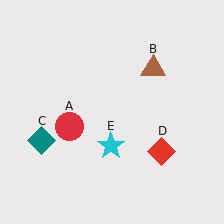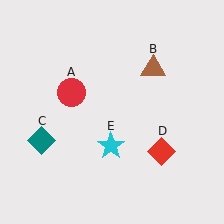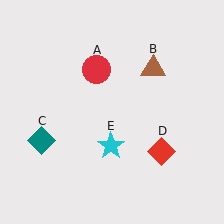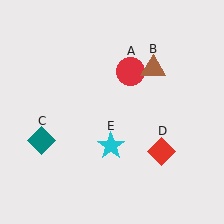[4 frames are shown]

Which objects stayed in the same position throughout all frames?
Brown triangle (object B) and teal diamond (object C) and red diamond (object D) and cyan star (object E) remained stationary.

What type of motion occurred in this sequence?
The red circle (object A) rotated clockwise around the center of the scene.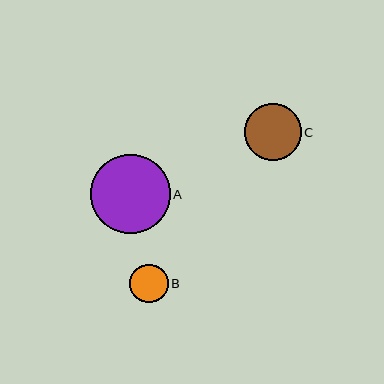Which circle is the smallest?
Circle B is the smallest with a size of approximately 39 pixels.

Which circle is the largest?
Circle A is the largest with a size of approximately 80 pixels.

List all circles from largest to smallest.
From largest to smallest: A, C, B.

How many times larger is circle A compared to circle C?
Circle A is approximately 1.4 times the size of circle C.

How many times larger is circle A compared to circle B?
Circle A is approximately 2.1 times the size of circle B.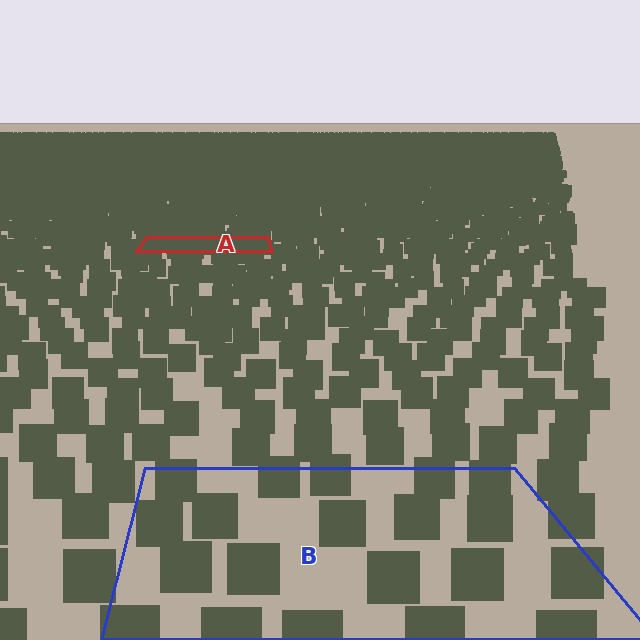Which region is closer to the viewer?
Region B is closer. The texture elements there are larger and more spread out.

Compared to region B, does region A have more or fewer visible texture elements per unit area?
Region A has more texture elements per unit area — they are packed more densely because it is farther away.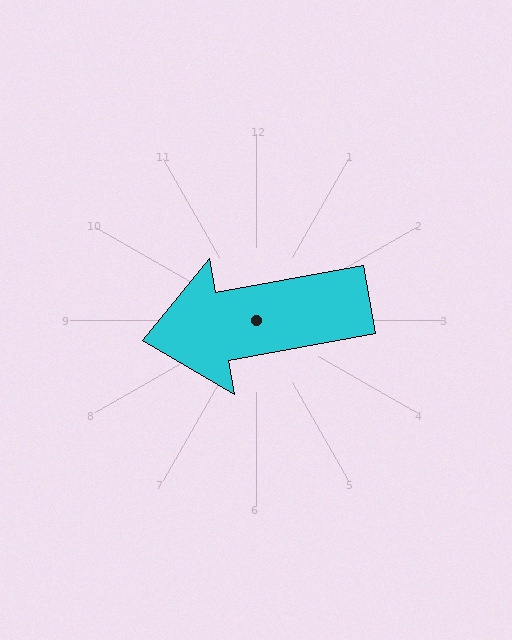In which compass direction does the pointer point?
West.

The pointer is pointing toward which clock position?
Roughly 9 o'clock.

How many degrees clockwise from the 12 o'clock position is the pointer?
Approximately 260 degrees.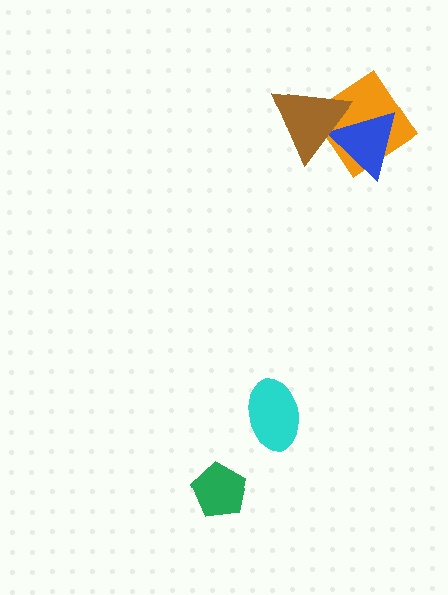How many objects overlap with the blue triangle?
2 objects overlap with the blue triangle.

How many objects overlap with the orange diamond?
2 objects overlap with the orange diamond.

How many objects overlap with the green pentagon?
0 objects overlap with the green pentagon.